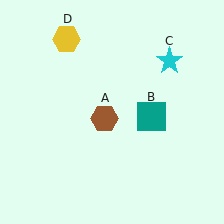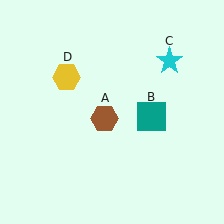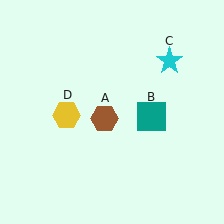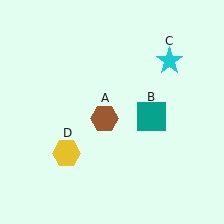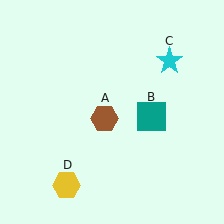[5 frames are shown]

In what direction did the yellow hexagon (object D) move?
The yellow hexagon (object D) moved down.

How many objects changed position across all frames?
1 object changed position: yellow hexagon (object D).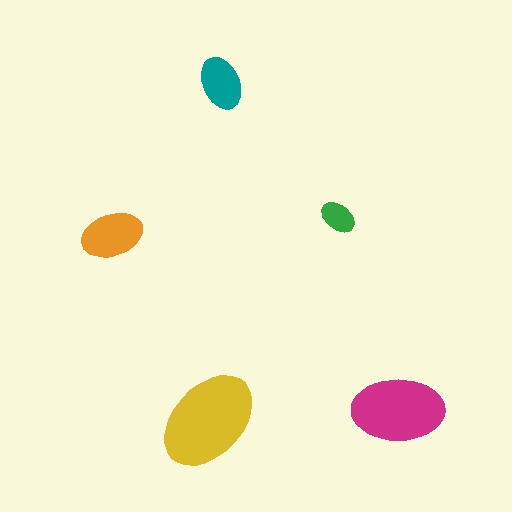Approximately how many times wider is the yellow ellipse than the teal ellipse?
About 2 times wider.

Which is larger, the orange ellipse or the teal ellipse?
The orange one.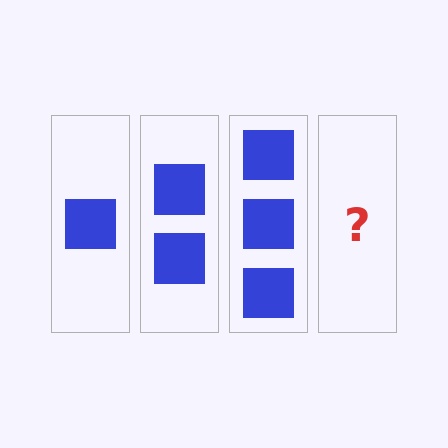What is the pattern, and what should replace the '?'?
The pattern is that each step adds one more square. The '?' should be 4 squares.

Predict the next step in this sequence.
The next step is 4 squares.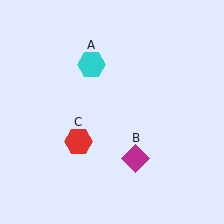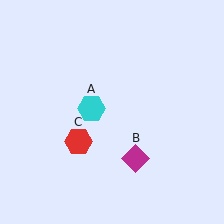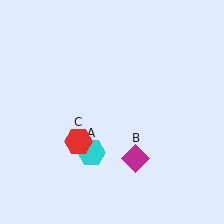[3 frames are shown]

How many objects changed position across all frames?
1 object changed position: cyan hexagon (object A).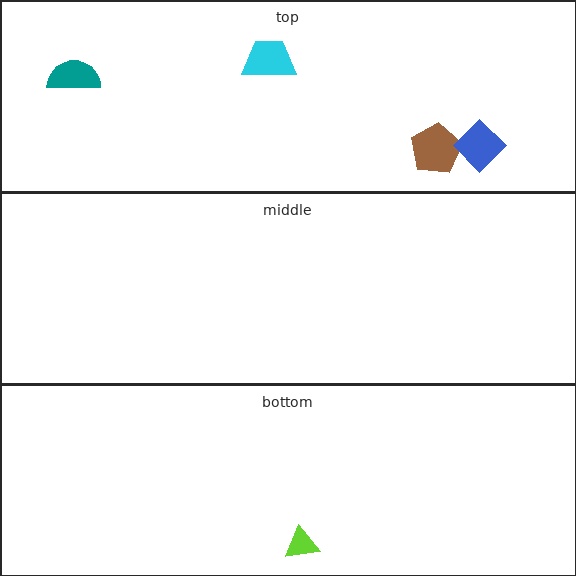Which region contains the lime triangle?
The bottom region.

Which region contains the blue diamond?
The top region.